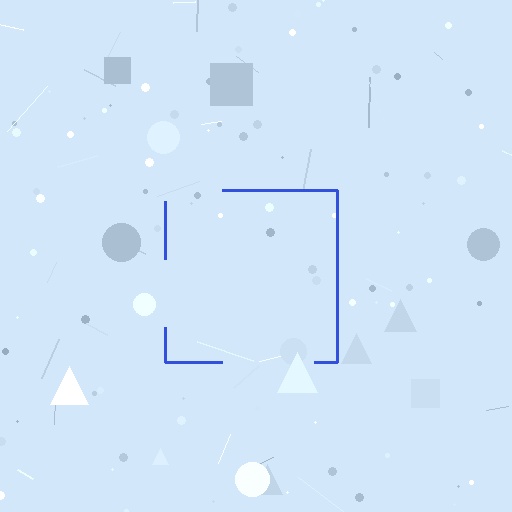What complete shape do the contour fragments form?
The contour fragments form a square.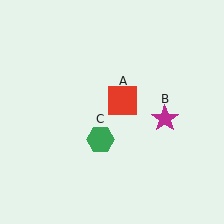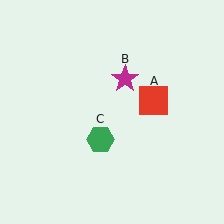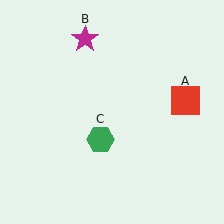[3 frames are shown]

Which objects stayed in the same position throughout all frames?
Green hexagon (object C) remained stationary.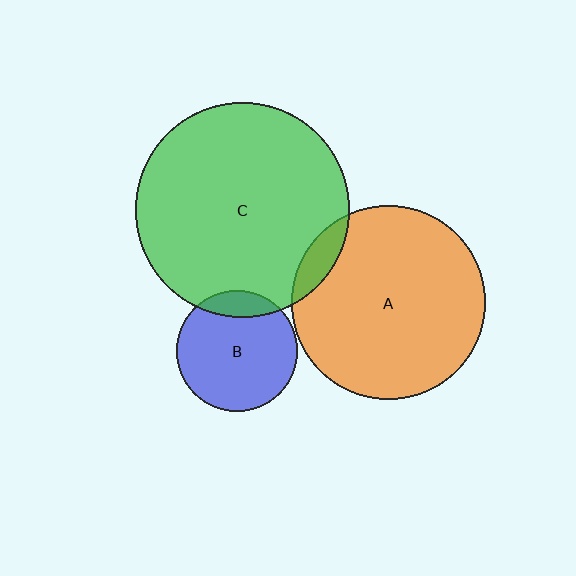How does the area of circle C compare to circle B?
Approximately 3.1 times.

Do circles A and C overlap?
Yes.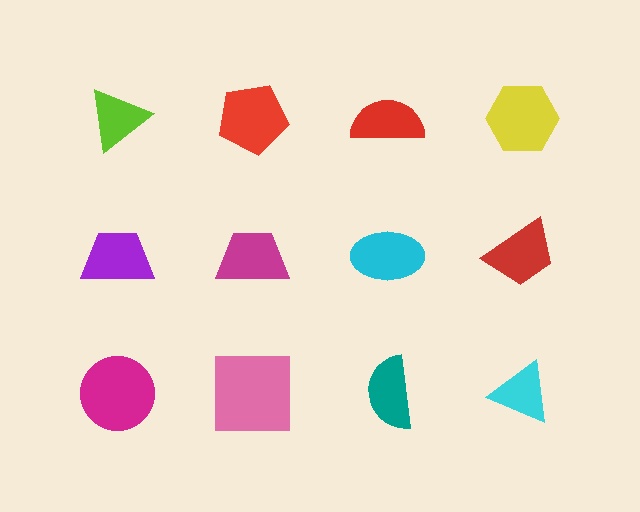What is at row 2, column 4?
A red trapezoid.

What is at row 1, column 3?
A red semicircle.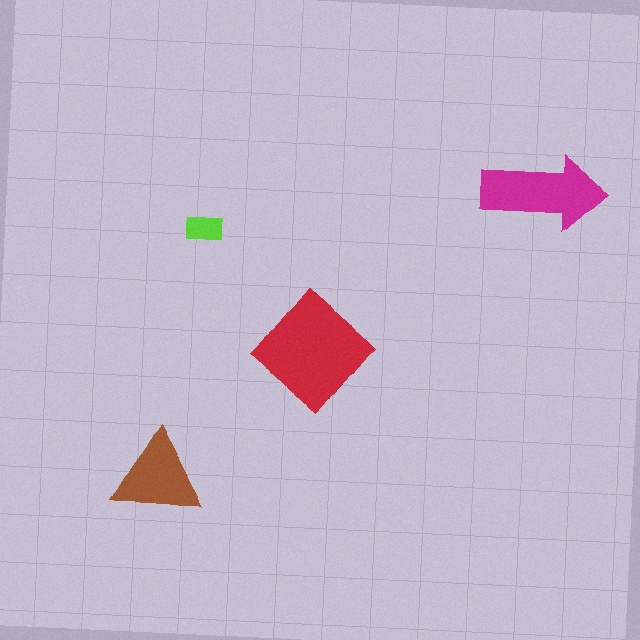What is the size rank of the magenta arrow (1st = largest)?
2nd.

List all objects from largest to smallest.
The red diamond, the magenta arrow, the brown triangle, the lime rectangle.